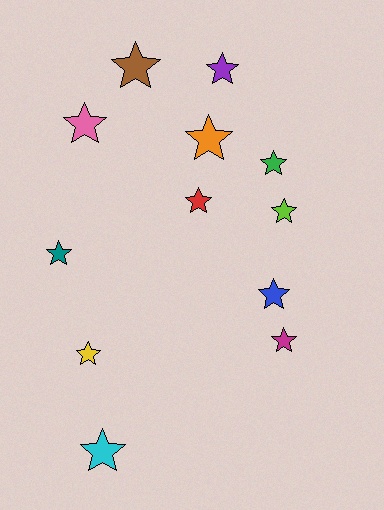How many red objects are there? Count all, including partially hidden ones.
There is 1 red object.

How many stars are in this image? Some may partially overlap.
There are 12 stars.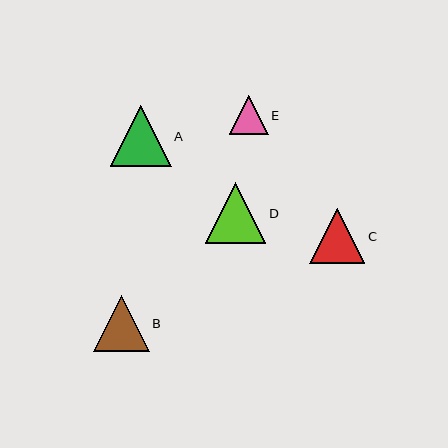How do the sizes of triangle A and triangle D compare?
Triangle A and triangle D are approximately the same size.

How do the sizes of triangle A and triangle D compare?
Triangle A and triangle D are approximately the same size.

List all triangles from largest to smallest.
From largest to smallest: A, D, B, C, E.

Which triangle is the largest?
Triangle A is the largest with a size of approximately 61 pixels.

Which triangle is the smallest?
Triangle E is the smallest with a size of approximately 39 pixels.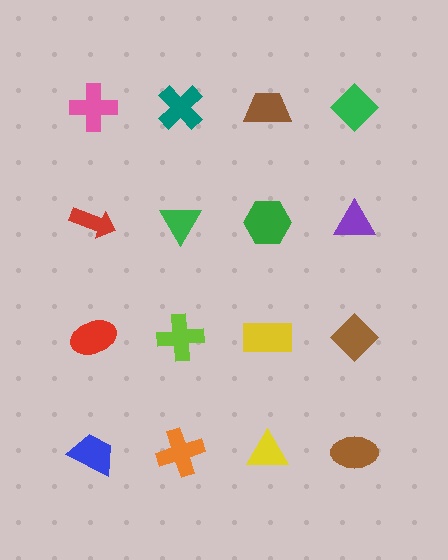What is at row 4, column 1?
A blue trapezoid.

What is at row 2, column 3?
A green hexagon.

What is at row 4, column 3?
A yellow triangle.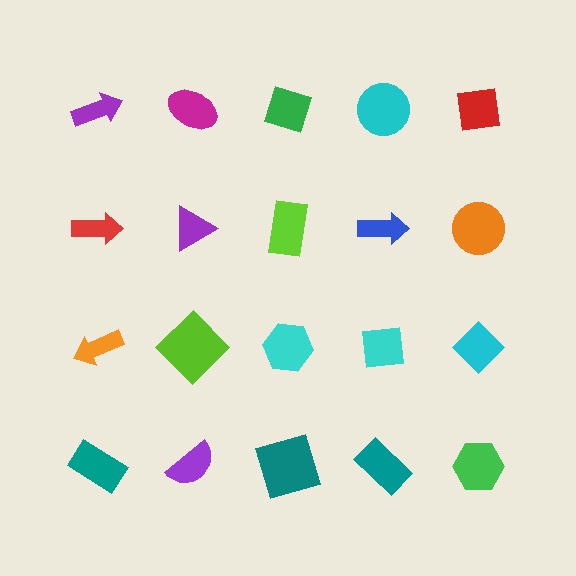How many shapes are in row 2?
5 shapes.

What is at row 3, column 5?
A cyan diamond.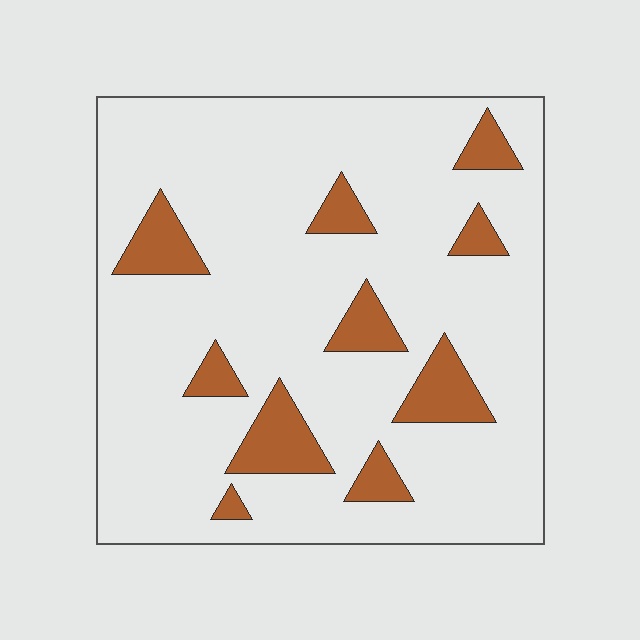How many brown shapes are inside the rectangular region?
10.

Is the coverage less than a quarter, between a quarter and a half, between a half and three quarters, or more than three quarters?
Less than a quarter.